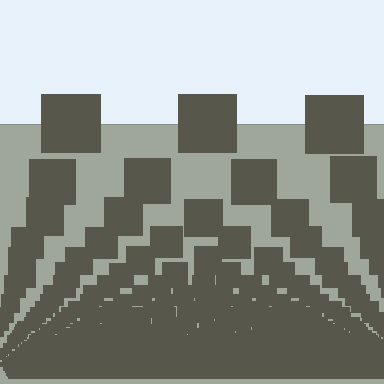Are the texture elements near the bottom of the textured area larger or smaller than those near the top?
Smaller. The gradient is inverted — elements near the bottom are smaller and denser.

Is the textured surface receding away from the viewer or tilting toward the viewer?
The surface appears to tilt toward the viewer. Texture elements get larger and sparser toward the top.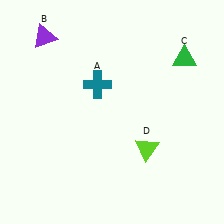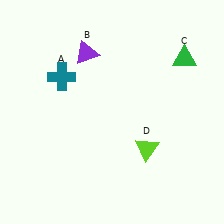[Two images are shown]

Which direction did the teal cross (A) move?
The teal cross (A) moved left.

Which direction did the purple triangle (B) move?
The purple triangle (B) moved right.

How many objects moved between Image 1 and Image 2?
2 objects moved between the two images.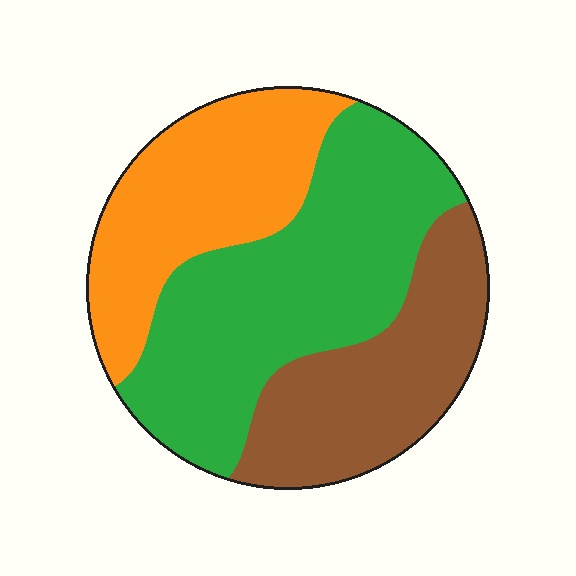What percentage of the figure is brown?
Brown covers 27% of the figure.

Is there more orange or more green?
Green.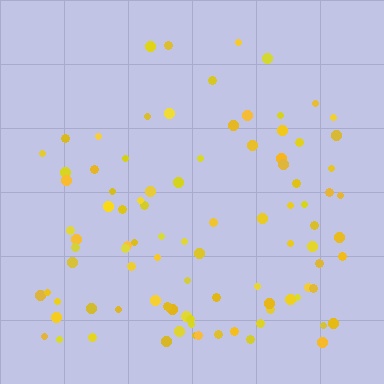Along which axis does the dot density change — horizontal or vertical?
Vertical.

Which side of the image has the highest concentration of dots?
The bottom.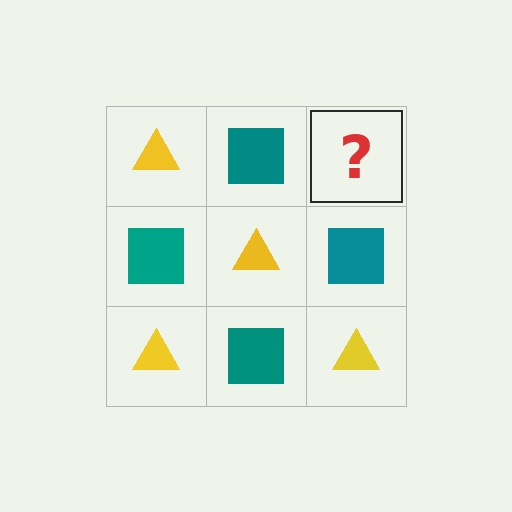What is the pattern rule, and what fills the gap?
The rule is that it alternates yellow triangle and teal square in a checkerboard pattern. The gap should be filled with a yellow triangle.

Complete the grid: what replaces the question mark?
The question mark should be replaced with a yellow triangle.